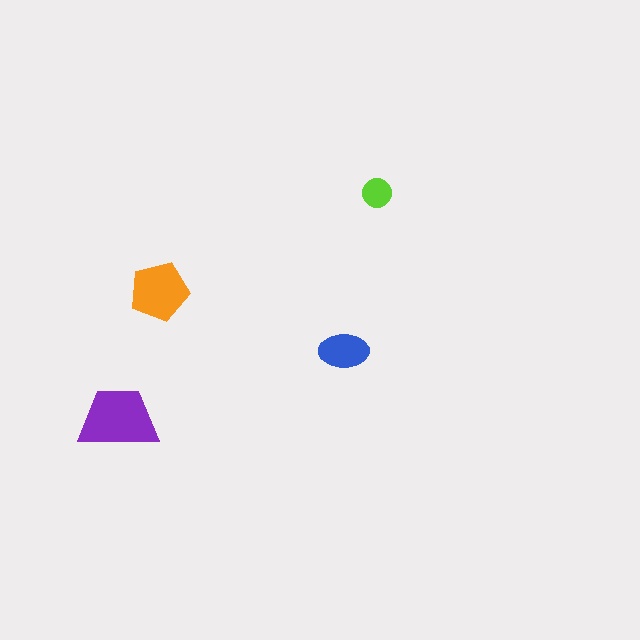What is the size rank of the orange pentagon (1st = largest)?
2nd.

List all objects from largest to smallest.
The purple trapezoid, the orange pentagon, the blue ellipse, the lime circle.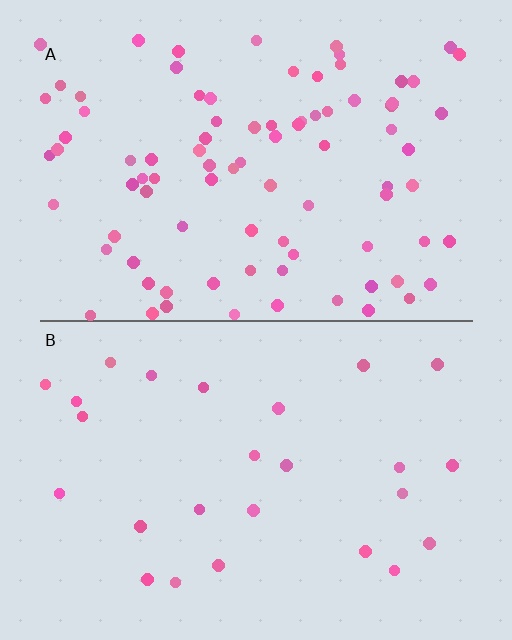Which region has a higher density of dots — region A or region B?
A (the top).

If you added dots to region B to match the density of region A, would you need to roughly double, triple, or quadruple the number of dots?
Approximately triple.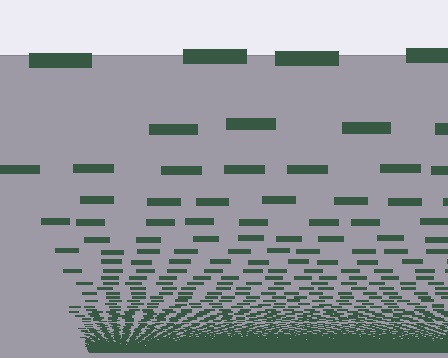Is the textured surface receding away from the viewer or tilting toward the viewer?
The surface appears to tilt toward the viewer. Texture elements get larger and sparser toward the top.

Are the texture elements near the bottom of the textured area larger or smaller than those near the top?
Smaller. The gradient is inverted — elements near the bottom are smaller and denser.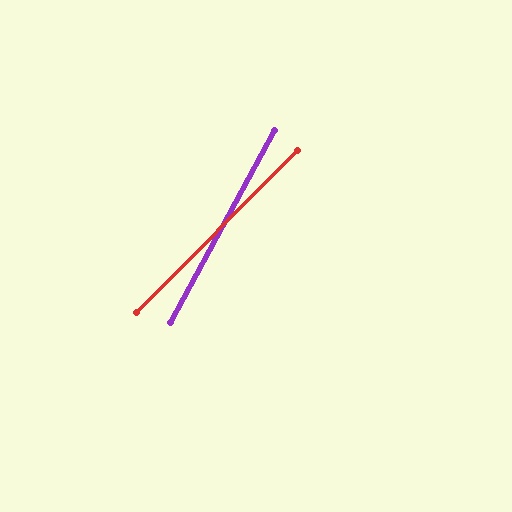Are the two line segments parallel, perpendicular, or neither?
Neither parallel nor perpendicular — they differ by about 17°.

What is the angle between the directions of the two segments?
Approximately 17 degrees.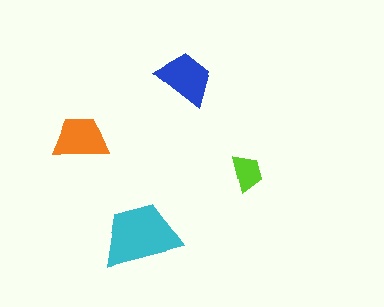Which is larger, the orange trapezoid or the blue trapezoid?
The blue one.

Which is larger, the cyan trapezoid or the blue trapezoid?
The cyan one.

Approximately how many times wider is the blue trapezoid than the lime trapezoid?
About 1.5 times wider.